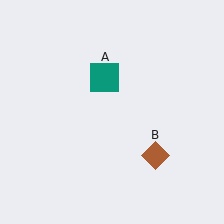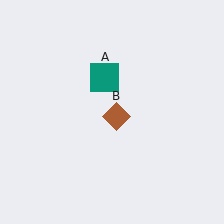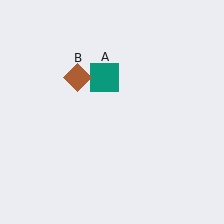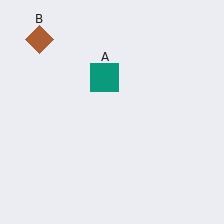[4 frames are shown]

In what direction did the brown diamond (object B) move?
The brown diamond (object B) moved up and to the left.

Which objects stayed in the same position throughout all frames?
Teal square (object A) remained stationary.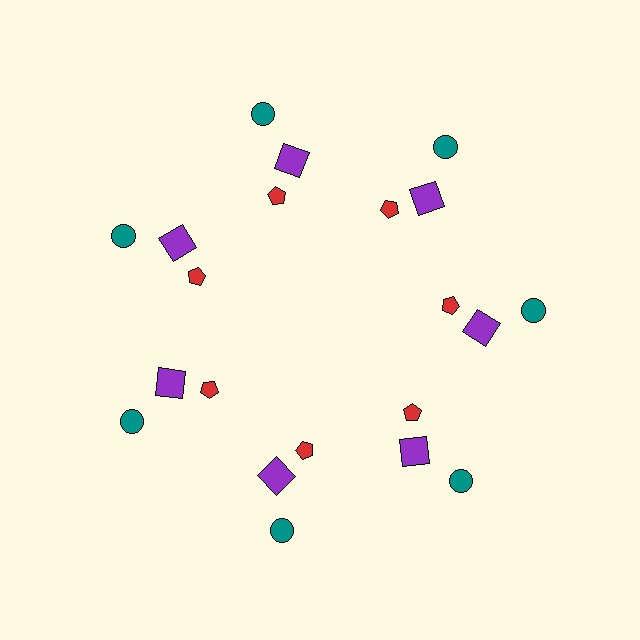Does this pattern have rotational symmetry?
Yes, this pattern has 7-fold rotational symmetry. It looks the same after rotating 51 degrees around the center.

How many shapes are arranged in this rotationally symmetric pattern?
There are 21 shapes, arranged in 7 groups of 3.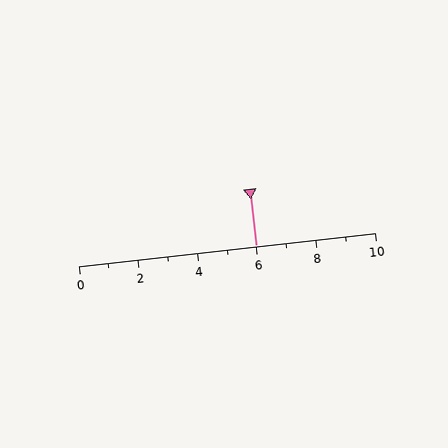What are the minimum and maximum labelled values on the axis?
The axis runs from 0 to 10.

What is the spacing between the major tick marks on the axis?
The major ticks are spaced 2 apart.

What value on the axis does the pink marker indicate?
The marker indicates approximately 6.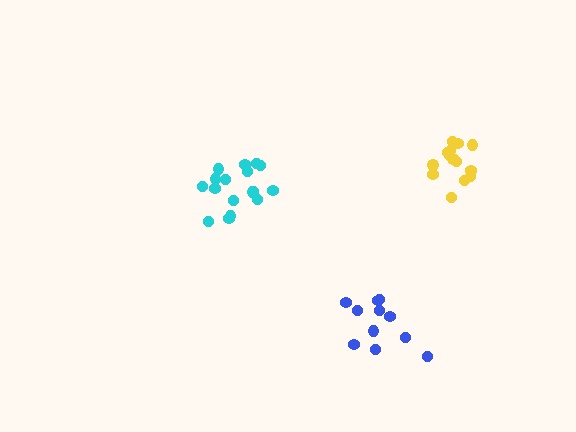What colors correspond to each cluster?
The clusters are colored: blue, yellow, cyan.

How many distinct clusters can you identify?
There are 3 distinct clusters.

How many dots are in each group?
Group 1: 11 dots, Group 2: 14 dots, Group 3: 17 dots (42 total).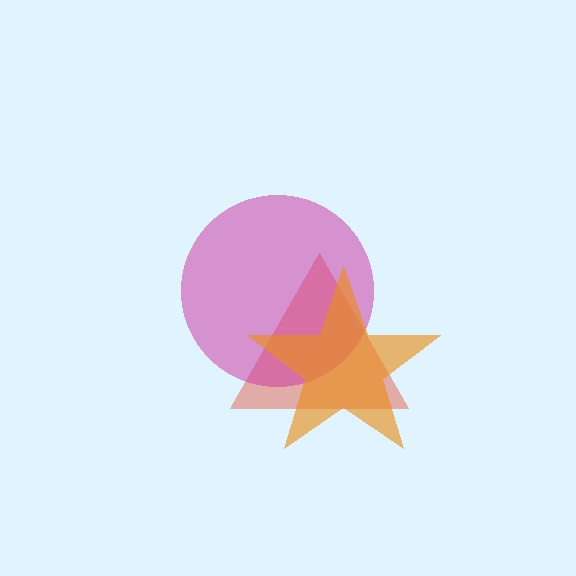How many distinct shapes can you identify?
There are 3 distinct shapes: a red triangle, a magenta circle, an orange star.